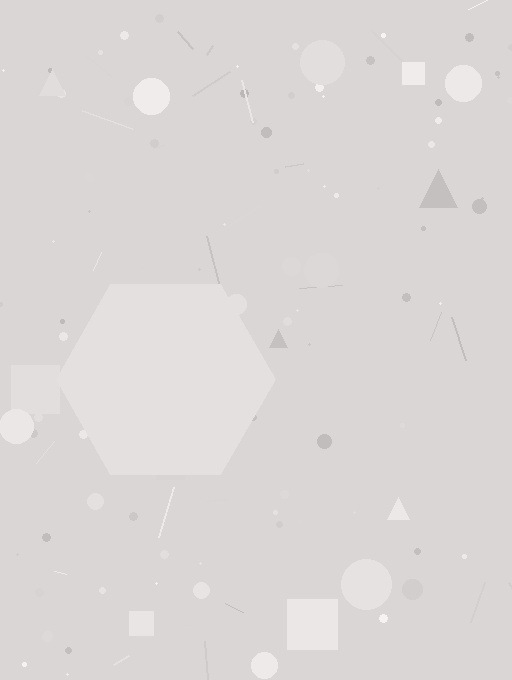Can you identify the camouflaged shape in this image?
The camouflaged shape is a hexagon.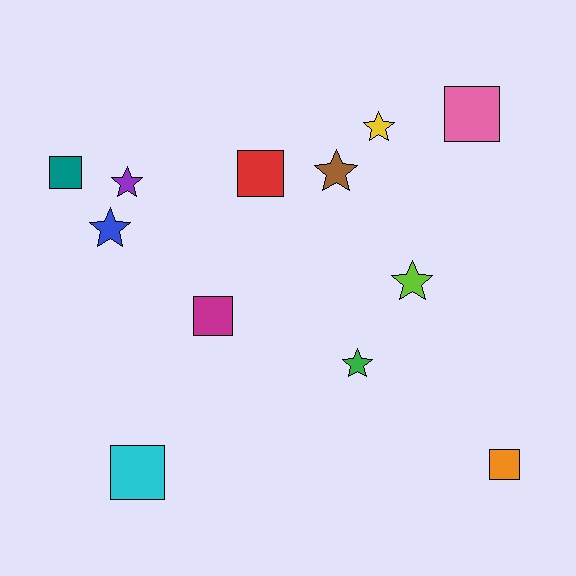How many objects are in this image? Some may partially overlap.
There are 12 objects.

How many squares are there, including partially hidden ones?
There are 6 squares.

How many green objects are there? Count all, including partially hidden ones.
There is 1 green object.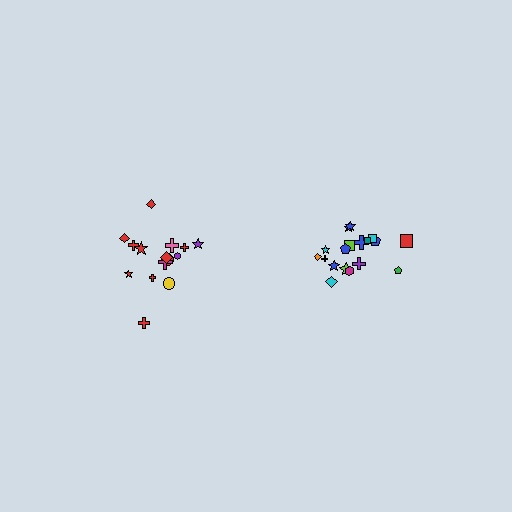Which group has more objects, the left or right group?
The right group.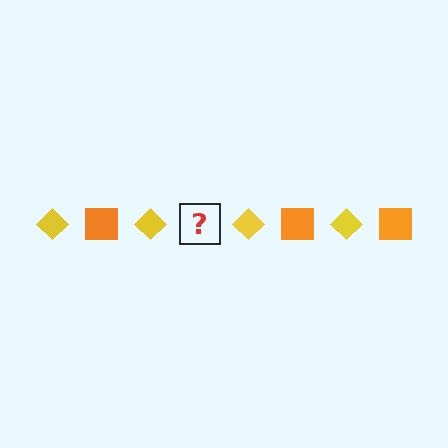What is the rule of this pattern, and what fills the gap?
The rule is that the pattern alternates between yellow diamond and orange square. The gap should be filled with an orange square.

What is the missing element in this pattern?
The missing element is an orange square.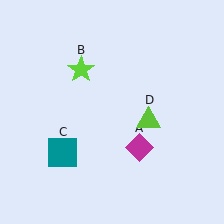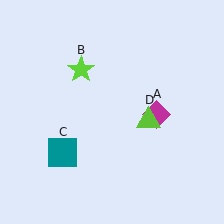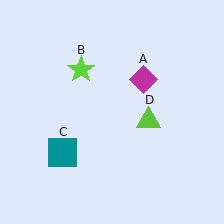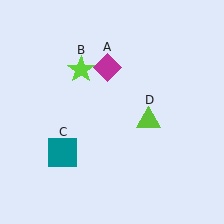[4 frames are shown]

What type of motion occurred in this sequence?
The magenta diamond (object A) rotated counterclockwise around the center of the scene.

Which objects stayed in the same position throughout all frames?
Lime star (object B) and teal square (object C) and lime triangle (object D) remained stationary.